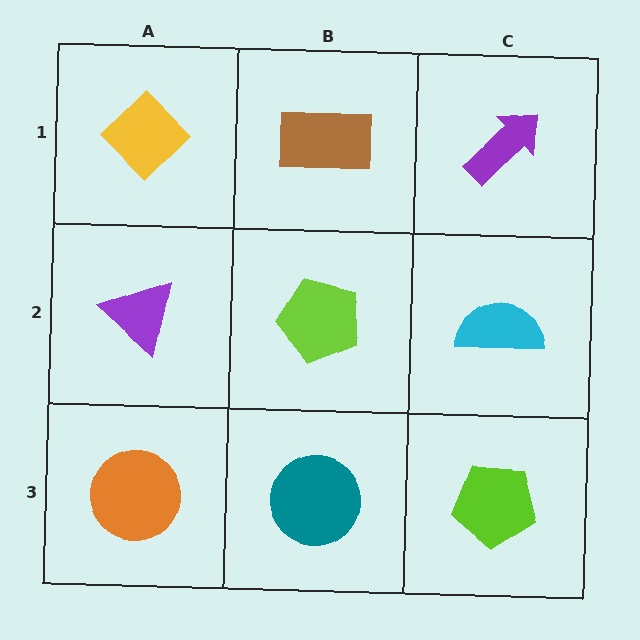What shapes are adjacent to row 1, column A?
A purple triangle (row 2, column A), a brown rectangle (row 1, column B).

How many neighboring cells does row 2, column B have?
4.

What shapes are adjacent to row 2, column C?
A purple arrow (row 1, column C), a lime pentagon (row 3, column C), a lime pentagon (row 2, column B).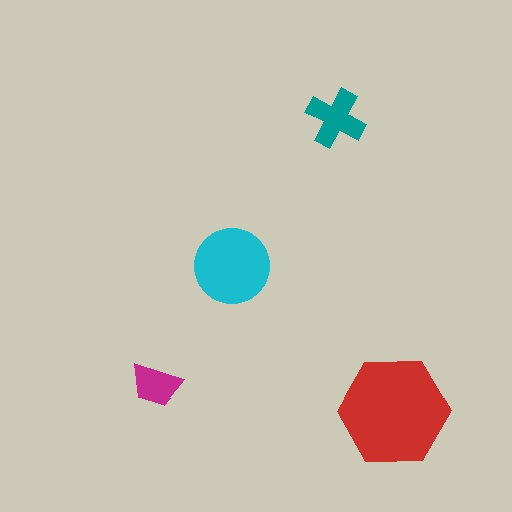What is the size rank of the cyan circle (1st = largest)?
2nd.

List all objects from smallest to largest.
The magenta trapezoid, the teal cross, the cyan circle, the red hexagon.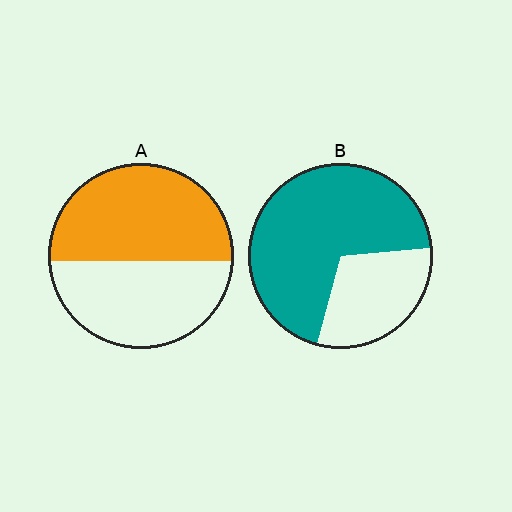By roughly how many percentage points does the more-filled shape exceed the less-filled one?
By roughly 15 percentage points (B over A).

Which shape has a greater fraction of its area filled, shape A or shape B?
Shape B.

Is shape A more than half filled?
Roughly half.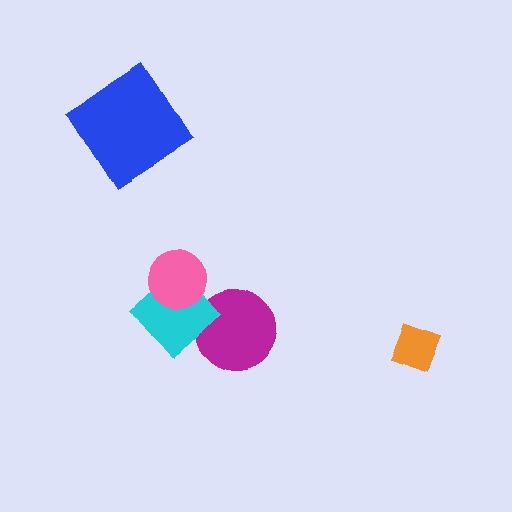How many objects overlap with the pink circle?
1 object overlaps with the pink circle.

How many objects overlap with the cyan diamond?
2 objects overlap with the cyan diamond.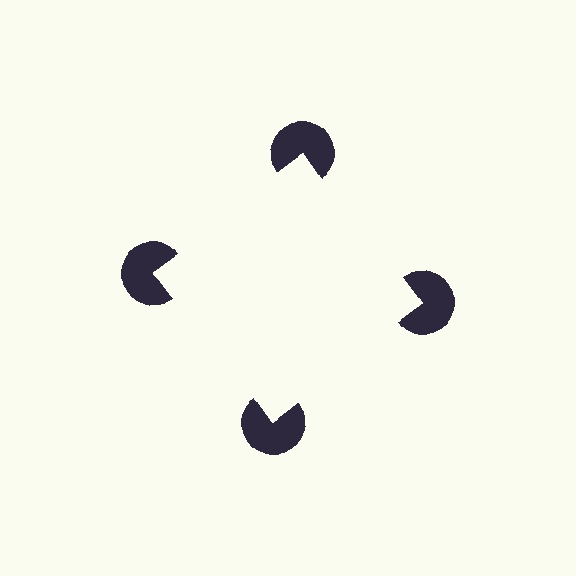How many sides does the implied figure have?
4 sides.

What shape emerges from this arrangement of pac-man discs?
An illusory square — its edges are inferred from the aligned wedge cuts in the pac-man discs, not physically drawn.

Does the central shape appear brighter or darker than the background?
It typically appears slightly brighter than the background, even though no actual brightness change is drawn.